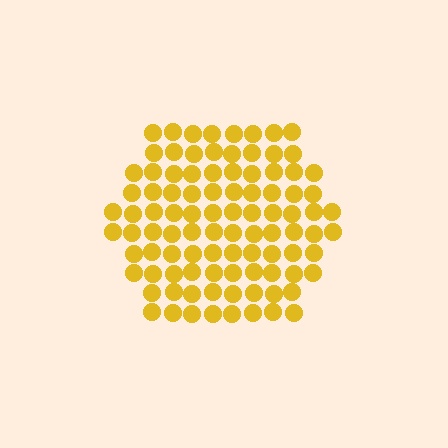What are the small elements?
The small elements are circles.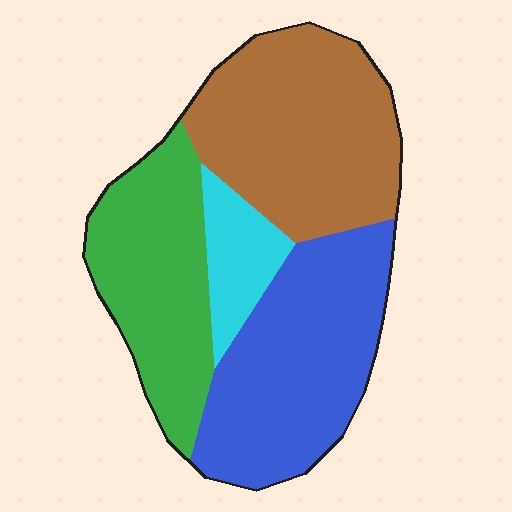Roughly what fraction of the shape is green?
Green covers 26% of the shape.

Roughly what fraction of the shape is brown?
Brown takes up about one third (1/3) of the shape.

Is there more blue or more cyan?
Blue.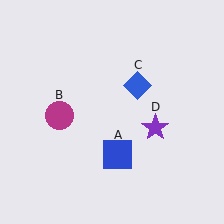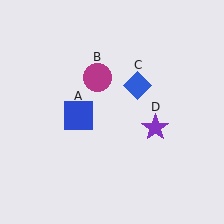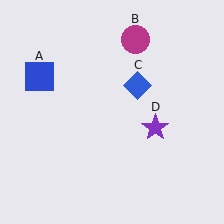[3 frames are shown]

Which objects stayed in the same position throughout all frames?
Blue diamond (object C) and purple star (object D) remained stationary.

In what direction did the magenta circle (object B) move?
The magenta circle (object B) moved up and to the right.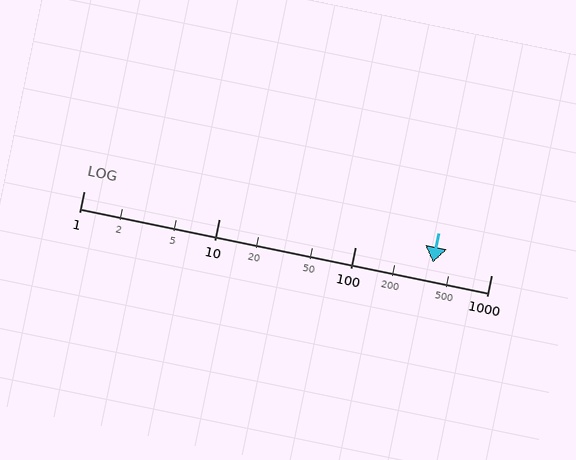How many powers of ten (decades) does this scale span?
The scale spans 3 decades, from 1 to 1000.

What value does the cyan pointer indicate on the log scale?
The pointer indicates approximately 370.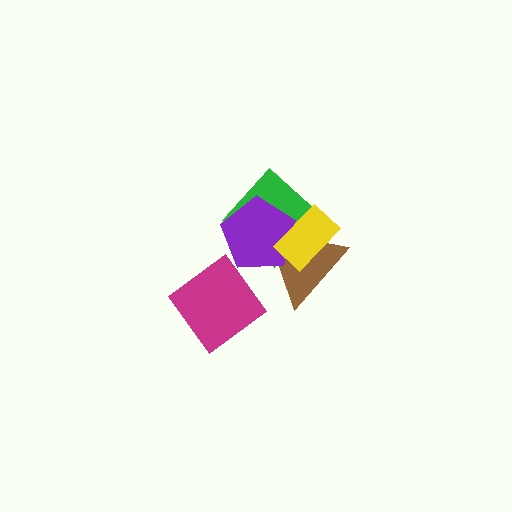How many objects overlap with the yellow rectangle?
3 objects overlap with the yellow rectangle.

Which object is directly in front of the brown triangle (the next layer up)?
The green diamond is directly in front of the brown triangle.